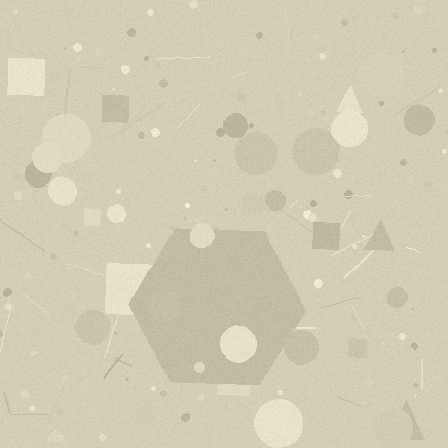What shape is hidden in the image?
A hexagon is hidden in the image.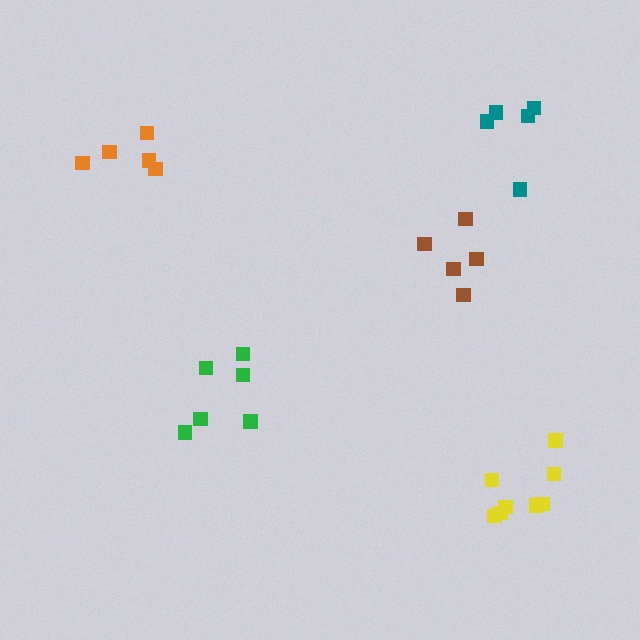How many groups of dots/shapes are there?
There are 5 groups.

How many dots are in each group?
Group 1: 8 dots, Group 2: 5 dots, Group 3: 5 dots, Group 4: 6 dots, Group 5: 5 dots (29 total).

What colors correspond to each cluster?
The clusters are colored: yellow, brown, teal, green, orange.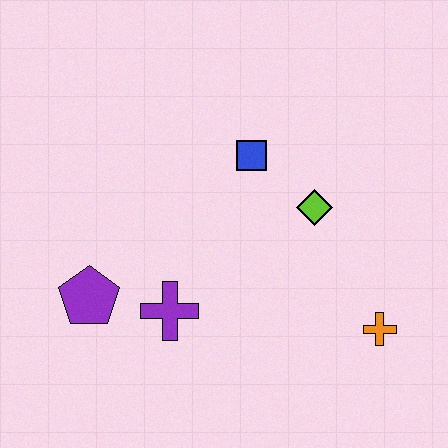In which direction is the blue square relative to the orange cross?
The blue square is above the orange cross.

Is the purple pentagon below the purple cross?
No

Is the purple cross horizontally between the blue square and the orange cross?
No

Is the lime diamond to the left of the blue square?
No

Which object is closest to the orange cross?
The lime diamond is closest to the orange cross.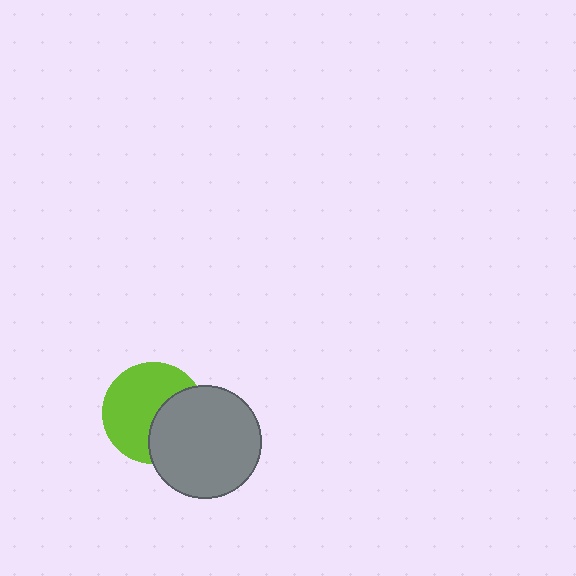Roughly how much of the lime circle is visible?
About half of it is visible (roughly 62%).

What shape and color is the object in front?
The object in front is a gray circle.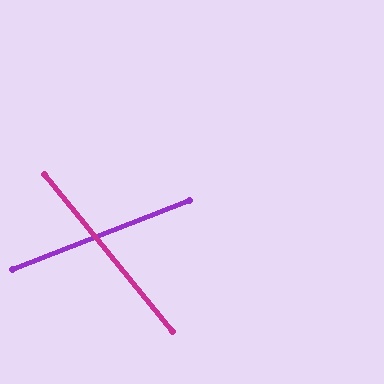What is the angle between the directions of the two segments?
Approximately 72 degrees.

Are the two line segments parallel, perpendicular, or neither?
Neither parallel nor perpendicular — they differ by about 72°.